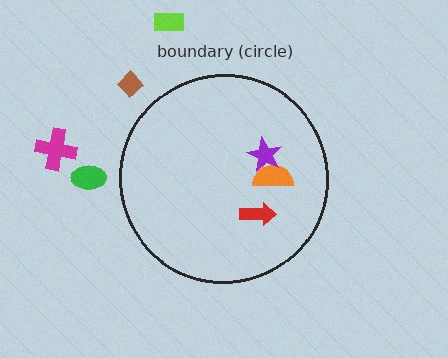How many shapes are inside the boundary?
3 inside, 4 outside.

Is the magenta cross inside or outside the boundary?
Outside.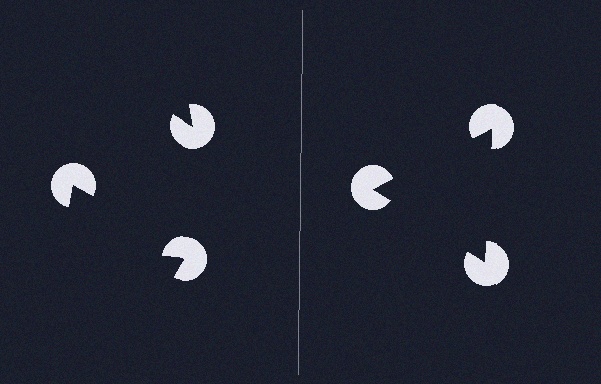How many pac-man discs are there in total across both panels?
6 — 3 on each side.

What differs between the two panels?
The pac-man discs are positioned identically on both sides; only the wedge orientations differ. On the right they align to a triangle; on the left they are misaligned.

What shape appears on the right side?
An illusory triangle.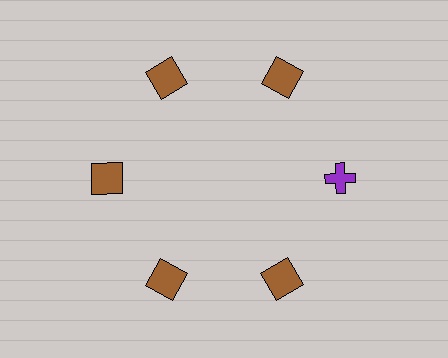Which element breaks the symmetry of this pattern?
The purple cross at roughly the 3 o'clock position breaks the symmetry. All other shapes are brown squares.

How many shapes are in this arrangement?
There are 6 shapes arranged in a ring pattern.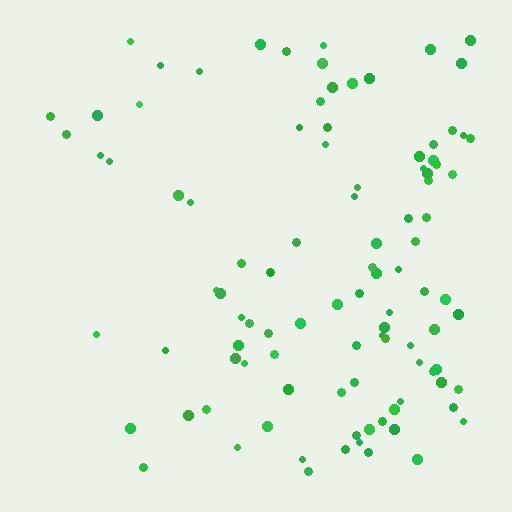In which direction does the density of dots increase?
From left to right, with the right side densest.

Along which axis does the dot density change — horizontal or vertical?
Horizontal.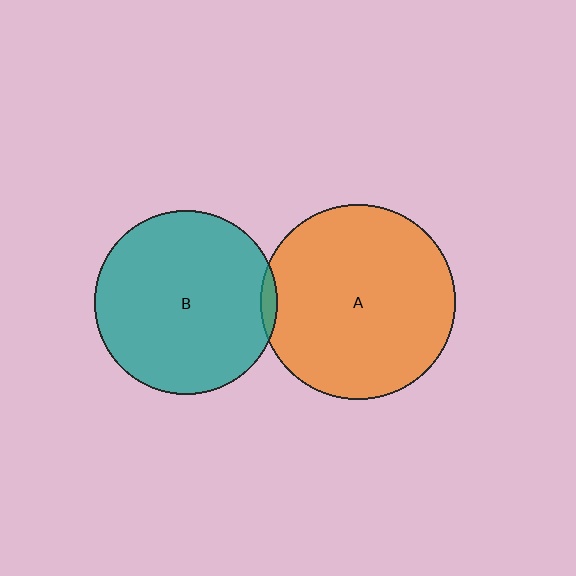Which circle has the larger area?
Circle A (orange).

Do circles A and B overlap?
Yes.